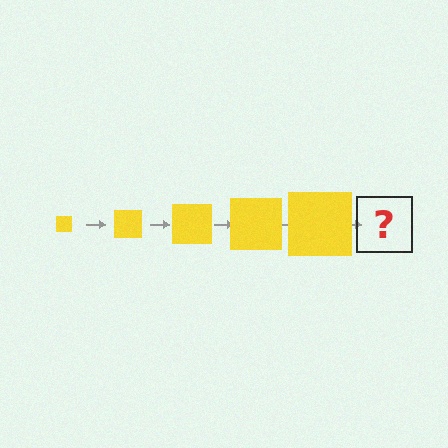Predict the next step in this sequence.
The next step is a yellow square, larger than the previous one.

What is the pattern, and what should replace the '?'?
The pattern is that the square gets progressively larger each step. The '?' should be a yellow square, larger than the previous one.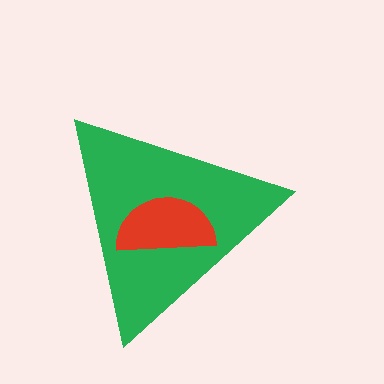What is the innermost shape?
The red semicircle.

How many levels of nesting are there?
2.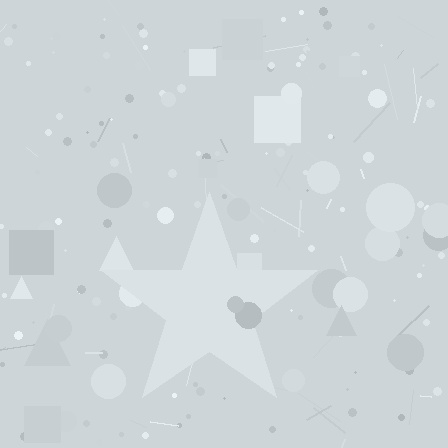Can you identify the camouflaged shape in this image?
The camouflaged shape is a star.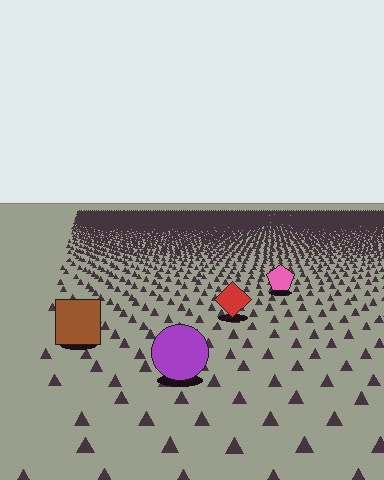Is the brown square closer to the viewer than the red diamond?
Yes. The brown square is closer — you can tell from the texture gradient: the ground texture is coarser near it.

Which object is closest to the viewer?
The purple circle is closest. The texture marks near it are larger and more spread out.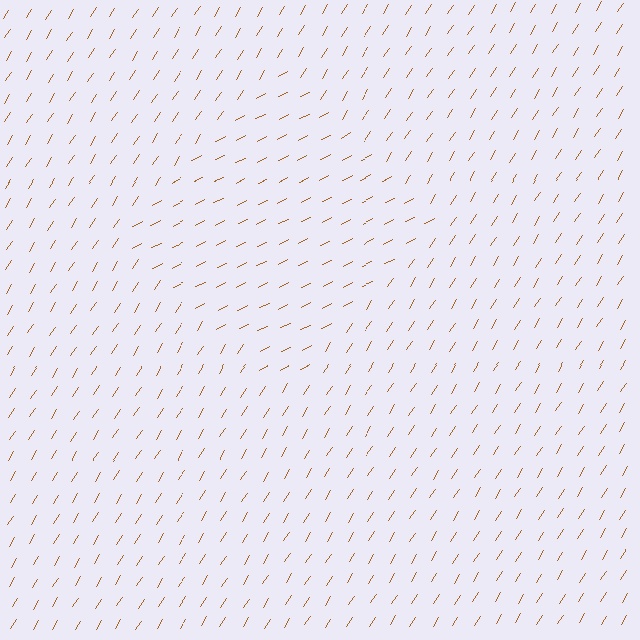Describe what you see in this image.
The image is filled with small brown line segments. A diamond region in the image has lines oriented differently from the surrounding lines, creating a visible texture boundary.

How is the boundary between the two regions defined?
The boundary is defined purely by a change in line orientation (approximately 31 degrees difference). All lines are the same color and thickness.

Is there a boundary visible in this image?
Yes, there is a texture boundary formed by a change in line orientation.